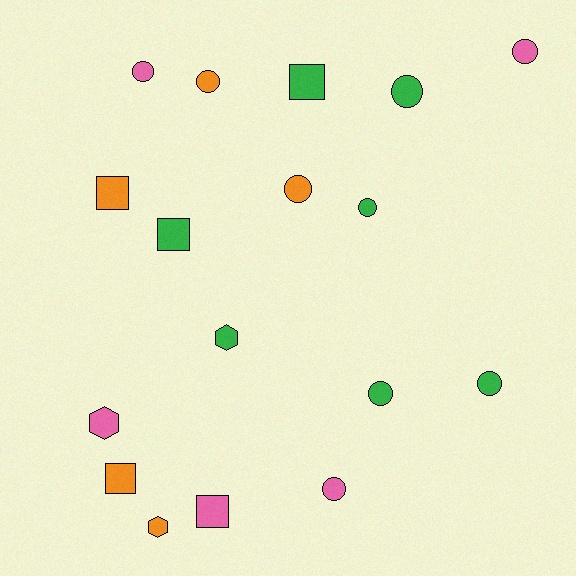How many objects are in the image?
There are 17 objects.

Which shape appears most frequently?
Circle, with 9 objects.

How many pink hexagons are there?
There is 1 pink hexagon.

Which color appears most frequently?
Green, with 7 objects.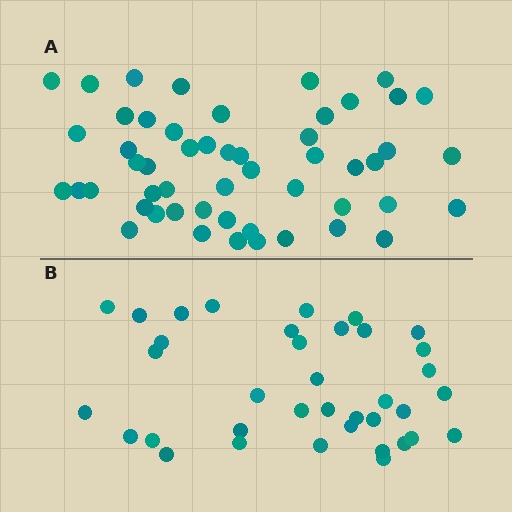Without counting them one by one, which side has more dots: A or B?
Region A (the top region) has more dots.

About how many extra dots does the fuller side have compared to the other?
Region A has approximately 15 more dots than region B.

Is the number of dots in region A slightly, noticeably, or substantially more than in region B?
Region A has noticeably more, but not dramatically so. The ratio is roughly 1.4 to 1.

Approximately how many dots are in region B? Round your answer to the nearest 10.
About 40 dots. (The exact count is 37, which rounds to 40.)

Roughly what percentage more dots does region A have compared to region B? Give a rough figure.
About 40% more.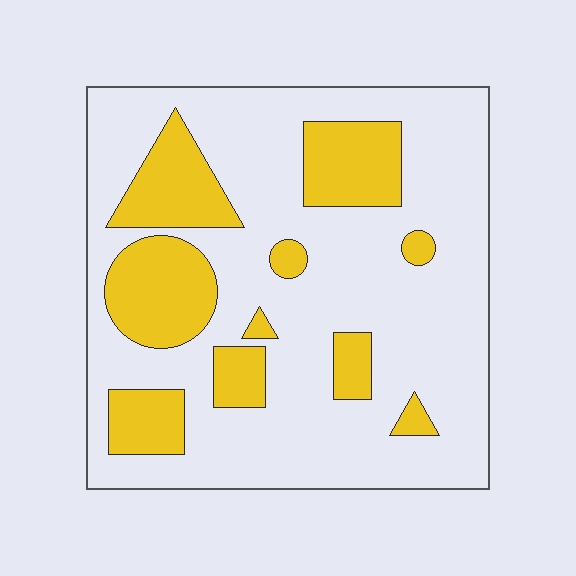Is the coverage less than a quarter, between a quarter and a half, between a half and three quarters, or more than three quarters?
Between a quarter and a half.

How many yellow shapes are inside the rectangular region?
10.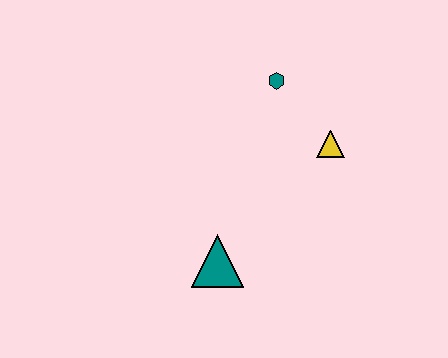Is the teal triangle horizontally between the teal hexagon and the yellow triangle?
No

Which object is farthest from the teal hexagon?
The teal triangle is farthest from the teal hexagon.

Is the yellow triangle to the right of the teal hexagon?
Yes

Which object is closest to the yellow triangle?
The teal hexagon is closest to the yellow triangle.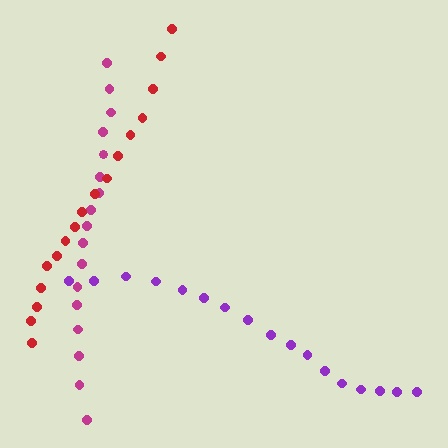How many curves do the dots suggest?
There are 3 distinct paths.